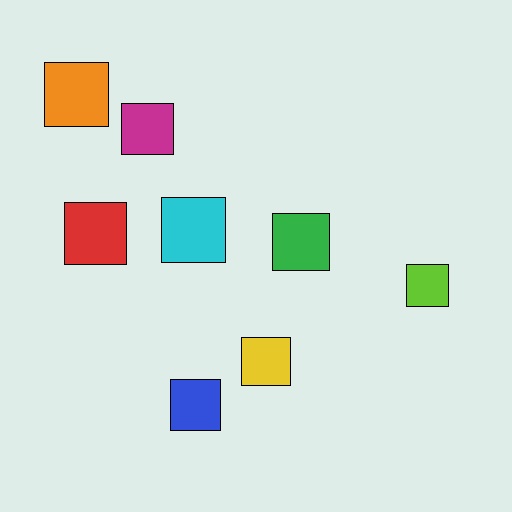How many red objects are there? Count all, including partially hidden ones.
There is 1 red object.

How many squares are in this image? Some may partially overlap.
There are 8 squares.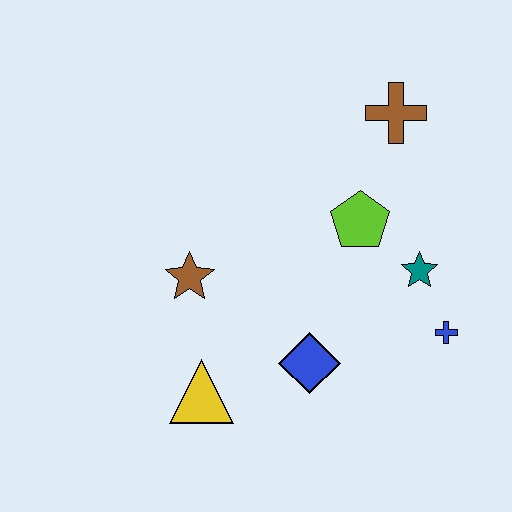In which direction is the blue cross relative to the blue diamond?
The blue cross is to the right of the blue diamond.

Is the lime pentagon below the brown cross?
Yes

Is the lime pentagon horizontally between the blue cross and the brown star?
Yes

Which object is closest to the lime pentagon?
The teal star is closest to the lime pentagon.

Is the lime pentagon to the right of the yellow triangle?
Yes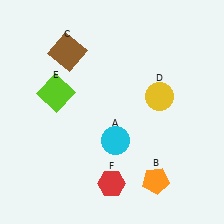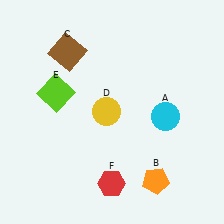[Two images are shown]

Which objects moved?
The objects that moved are: the cyan circle (A), the yellow circle (D).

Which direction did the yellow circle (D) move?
The yellow circle (D) moved left.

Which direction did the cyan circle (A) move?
The cyan circle (A) moved right.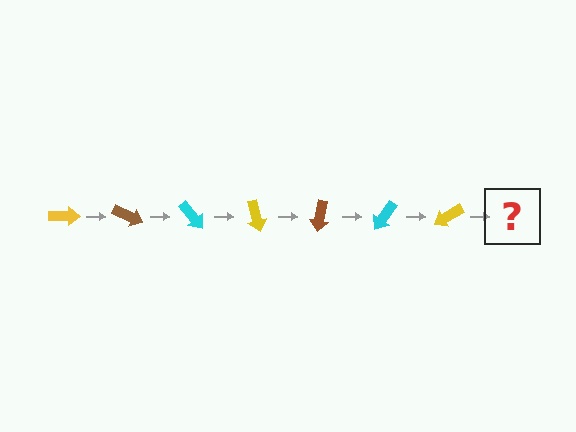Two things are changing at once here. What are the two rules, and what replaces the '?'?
The two rules are that it rotates 25 degrees each step and the color cycles through yellow, brown, and cyan. The '?' should be a brown arrow, rotated 175 degrees from the start.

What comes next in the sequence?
The next element should be a brown arrow, rotated 175 degrees from the start.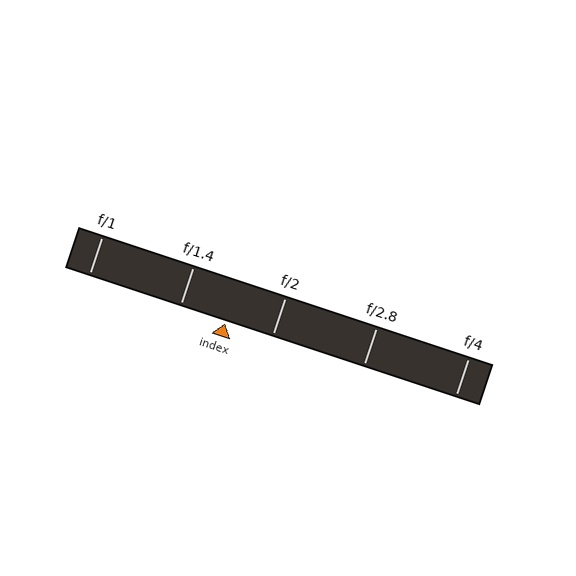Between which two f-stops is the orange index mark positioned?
The index mark is between f/1.4 and f/2.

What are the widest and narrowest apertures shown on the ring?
The widest aperture shown is f/1 and the narrowest is f/4.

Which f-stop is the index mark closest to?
The index mark is closest to f/1.4.